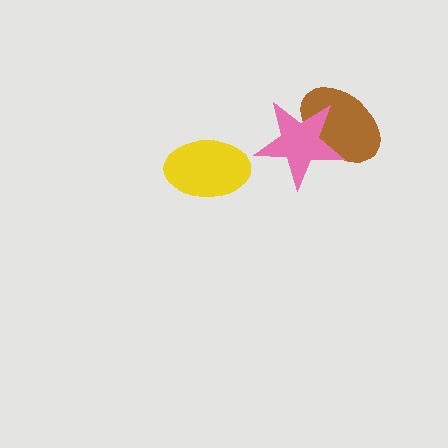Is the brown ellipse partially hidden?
Yes, it is partially covered by another shape.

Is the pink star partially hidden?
No, no other shape covers it.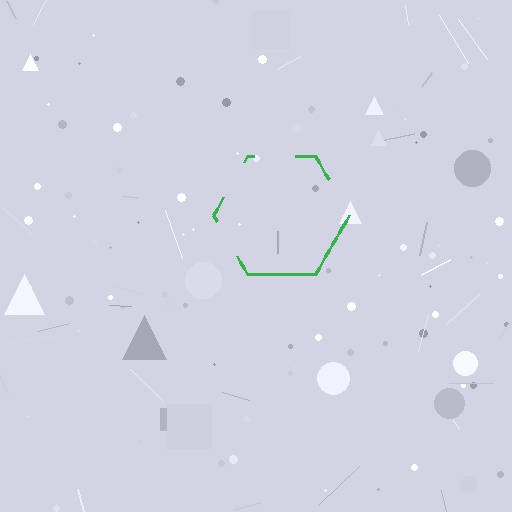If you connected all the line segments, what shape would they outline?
They would outline a hexagon.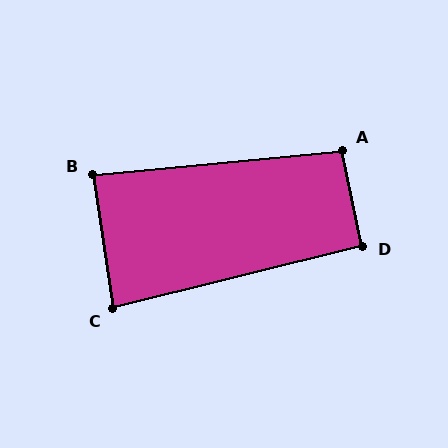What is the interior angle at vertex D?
Approximately 93 degrees (approximately right).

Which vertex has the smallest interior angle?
C, at approximately 84 degrees.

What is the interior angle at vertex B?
Approximately 87 degrees (approximately right).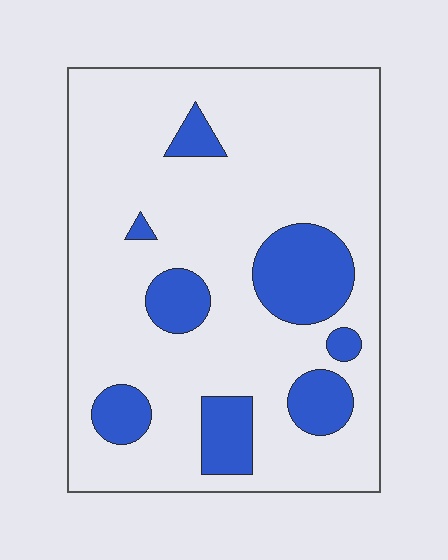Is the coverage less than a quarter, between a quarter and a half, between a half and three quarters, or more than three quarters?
Less than a quarter.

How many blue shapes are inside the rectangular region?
8.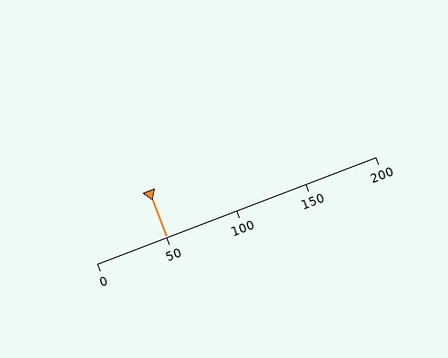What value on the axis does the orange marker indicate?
The marker indicates approximately 50.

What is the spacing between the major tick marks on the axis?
The major ticks are spaced 50 apart.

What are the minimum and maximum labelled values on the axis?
The axis runs from 0 to 200.